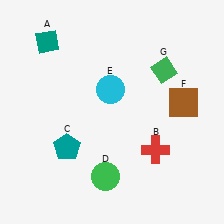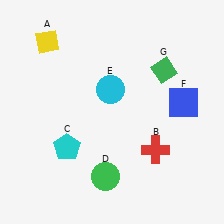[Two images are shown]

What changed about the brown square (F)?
In Image 1, F is brown. In Image 2, it changed to blue.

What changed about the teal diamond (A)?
In Image 1, A is teal. In Image 2, it changed to yellow.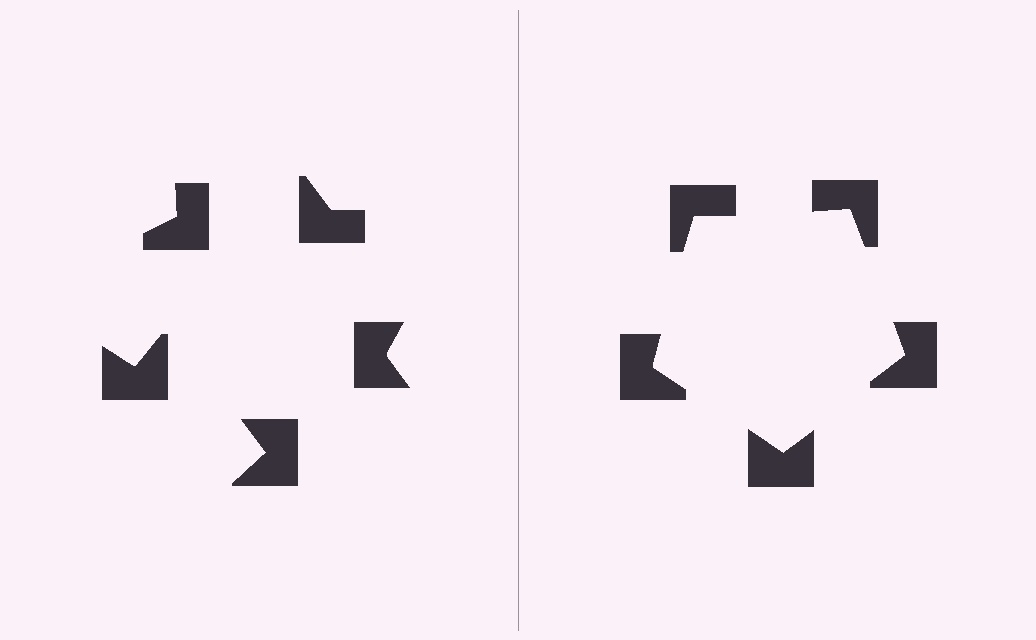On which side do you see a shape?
An illusory pentagon appears on the right side. On the left side the wedge cuts are rotated, so no coherent shape forms.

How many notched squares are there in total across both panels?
10 — 5 on each side.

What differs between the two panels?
The notched squares are positioned identically on both sides; only the wedge orientations differ. On the right they align to a pentagon; on the left they are misaligned.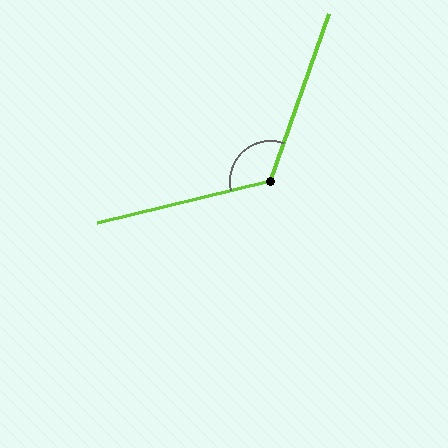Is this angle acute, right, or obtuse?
It is obtuse.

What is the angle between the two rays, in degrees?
Approximately 123 degrees.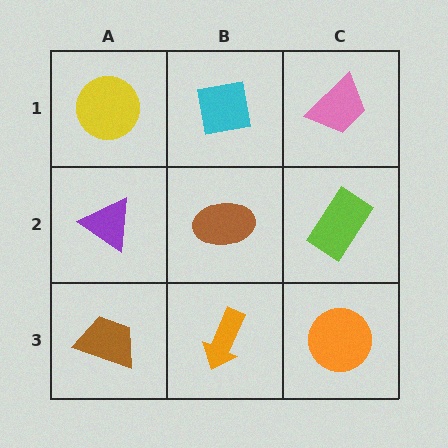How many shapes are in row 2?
3 shapes.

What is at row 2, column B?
A brown ellipse.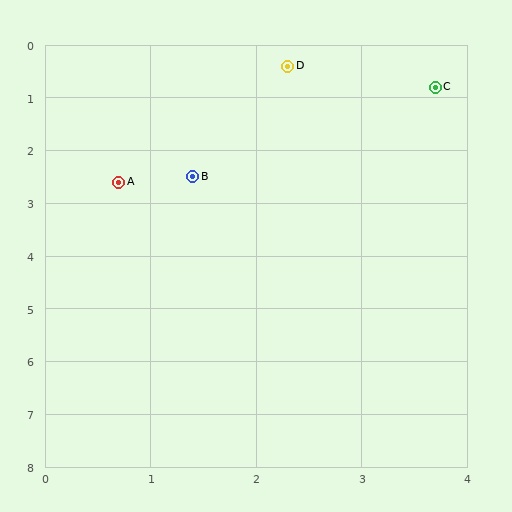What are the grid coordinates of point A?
Point A is at approximately (0.7, 2.6).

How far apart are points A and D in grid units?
Points A and D are about 2.7 grid units apart.